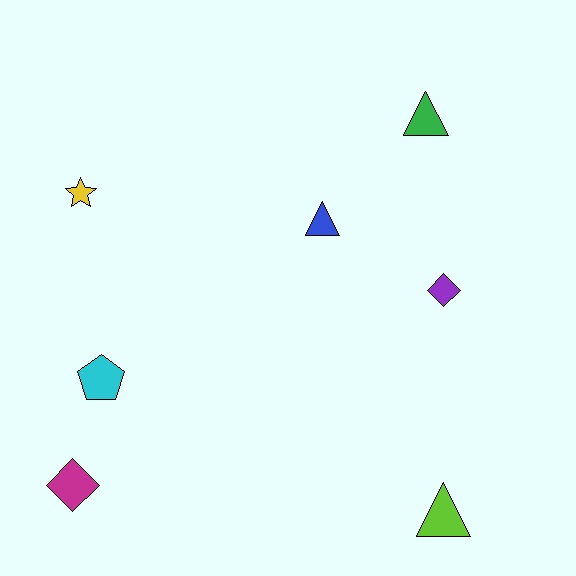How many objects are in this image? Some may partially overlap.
There are 7 objects.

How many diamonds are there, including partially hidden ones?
There are 2 diamonds.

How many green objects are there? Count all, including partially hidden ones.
There is 1 green object.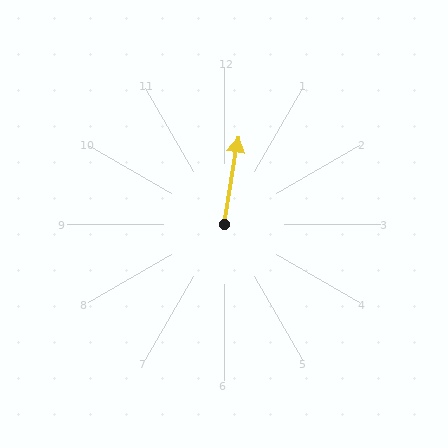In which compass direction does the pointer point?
North.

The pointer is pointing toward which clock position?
Roughly 12 o'clock.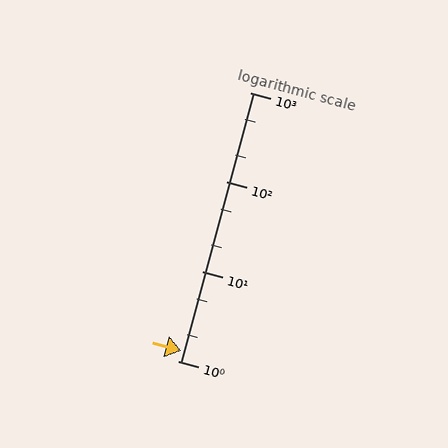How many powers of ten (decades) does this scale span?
The scale spans 3 decades, from 1 to 1000.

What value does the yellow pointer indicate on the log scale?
The pointer indicates approximately 1.3.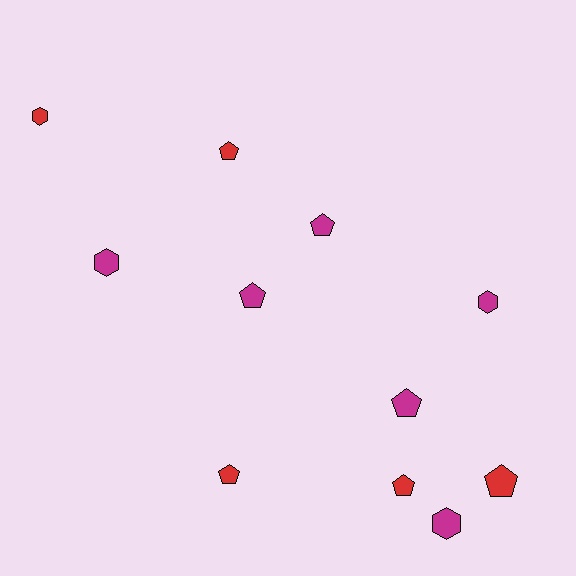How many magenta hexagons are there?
There are 3 magenta hexagons.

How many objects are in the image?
There are 11 objects.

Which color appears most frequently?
Magenta, with 6 objects.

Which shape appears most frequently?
Pentagon, with 7 objects.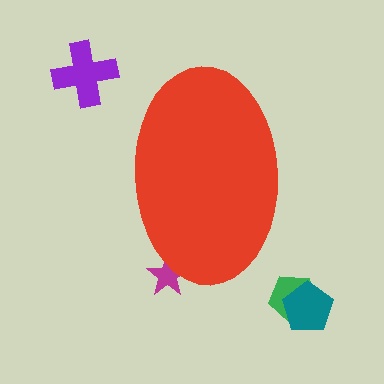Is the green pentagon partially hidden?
No, the green pentagon is fully visible.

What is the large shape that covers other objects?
A red ellipse.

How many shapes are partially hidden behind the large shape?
1 shape is partially hidden.